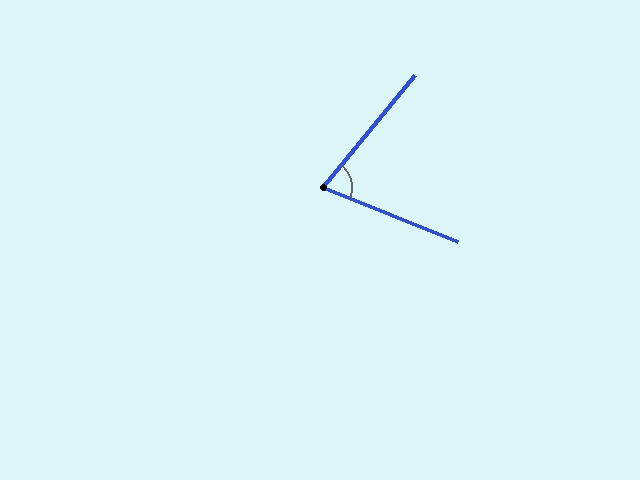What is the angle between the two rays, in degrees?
Approximately 72 degrees.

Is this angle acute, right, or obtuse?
It is acute.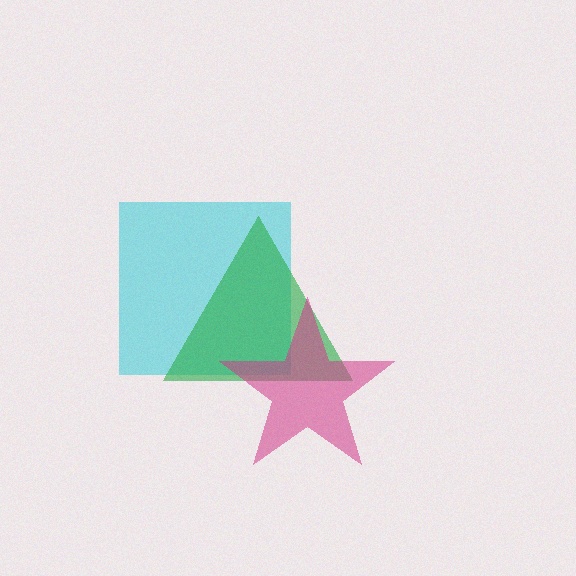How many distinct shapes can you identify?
There are 3 distinct shapes: a cyan square, a green triangle, a magenta star.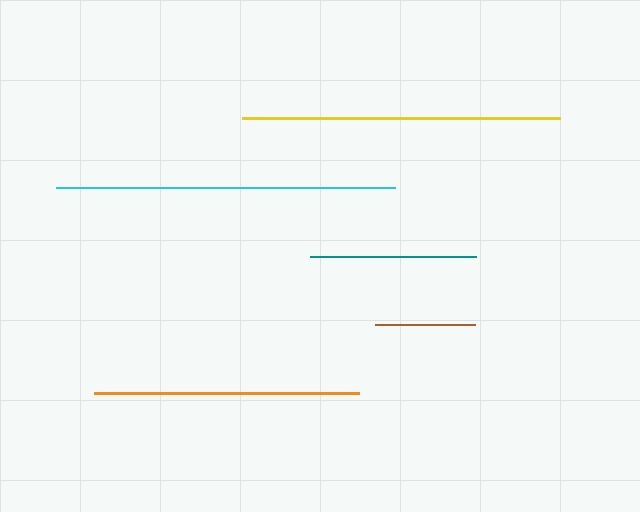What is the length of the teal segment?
The teal segment is approximately 166 pixels long.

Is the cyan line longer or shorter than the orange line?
The cyan line is longer than the orange line.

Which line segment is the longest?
The cyan line is the longest at approximately 339 pixels.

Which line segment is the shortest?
The brown line is the shortest at approximately 101 pixels.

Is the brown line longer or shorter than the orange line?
The orange line is longer than the brown line.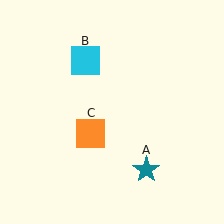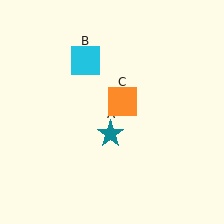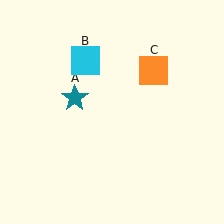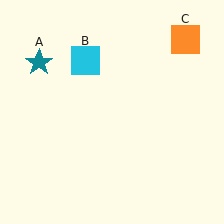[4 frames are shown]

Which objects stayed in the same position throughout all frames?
Cyan square (object B) remained stationary.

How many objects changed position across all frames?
2 objects changed position: teal star (object A), orange square (object C).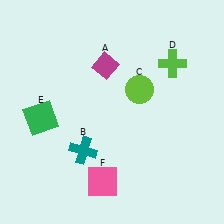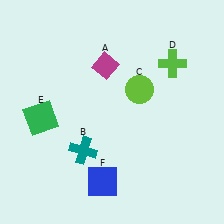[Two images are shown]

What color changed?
The square (F) changed from pink in Image 1 to blue in Image 2.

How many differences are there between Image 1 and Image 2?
There is 1 difference between the two images.